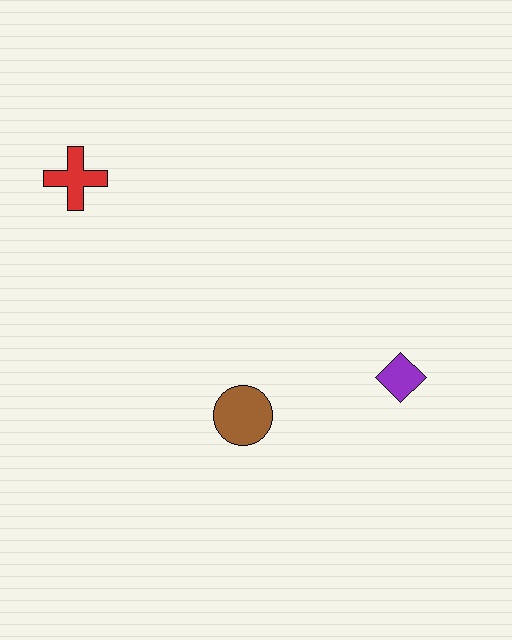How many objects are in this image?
There are 3 objects.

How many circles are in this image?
There is 1 circle.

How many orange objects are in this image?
There are no orange objects.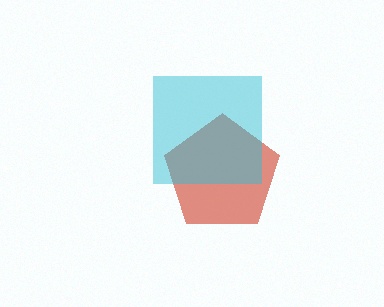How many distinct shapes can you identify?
There are 2 distinct shapes: a red pentagon, a cyan square.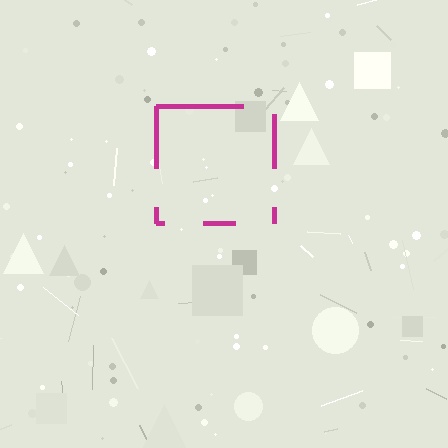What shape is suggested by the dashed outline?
The dashed outline suggests a square.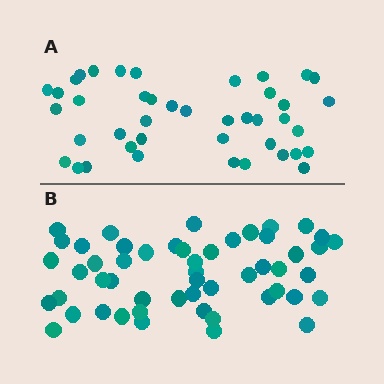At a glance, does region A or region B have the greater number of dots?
Region B (the bottom region) has more dots.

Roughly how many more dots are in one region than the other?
Region B has roughly 10 or so more dots than region A.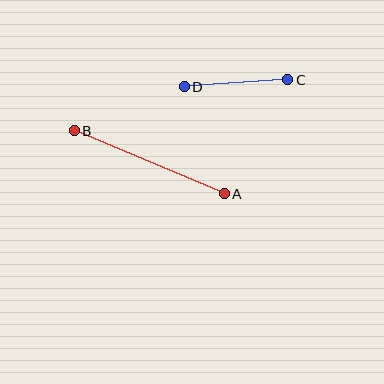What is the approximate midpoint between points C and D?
The midpoint is at approximately (236, 83) pixels.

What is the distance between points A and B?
The distance is approximately 163 pixels.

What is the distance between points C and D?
The distance is approximately 104 pixels.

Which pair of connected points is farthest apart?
Points A and B are farthest apart.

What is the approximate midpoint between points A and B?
The midpoint is at approximately (149, 162) pixels.